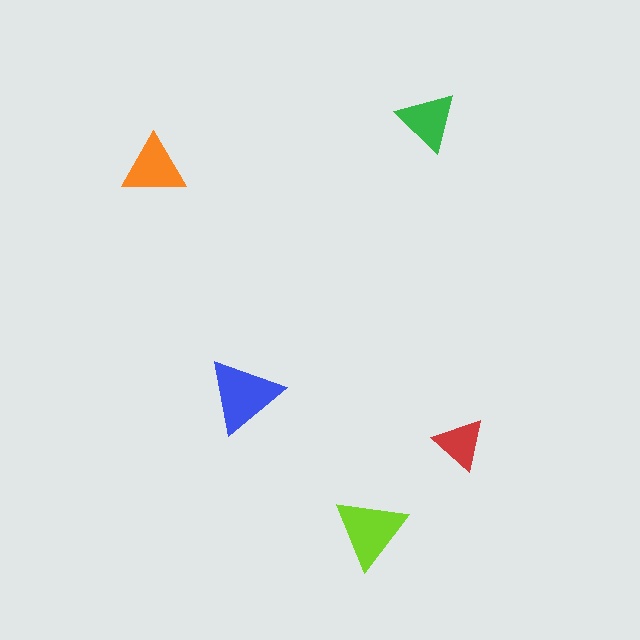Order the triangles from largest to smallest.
the blue one, the lime one, the orange one, the green one, the red one.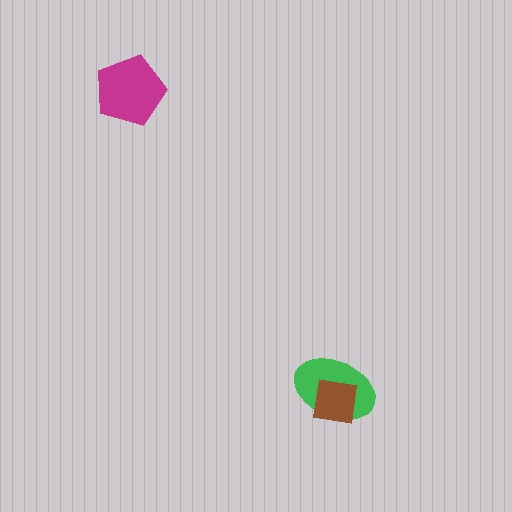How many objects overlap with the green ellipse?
1 object overlaps with the green ellipse.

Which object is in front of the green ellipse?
The brown square is in front of the green ellipse.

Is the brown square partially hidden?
No, no other shape covers it.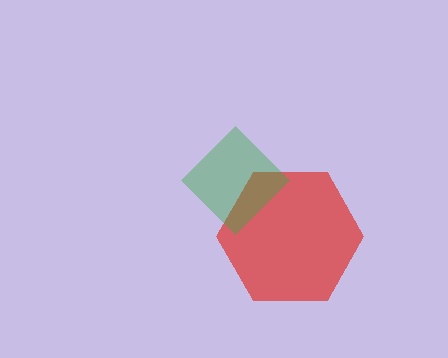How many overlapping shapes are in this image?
There are 2 overlapping shapes in the image.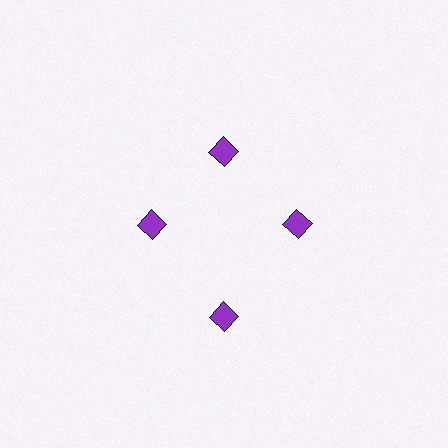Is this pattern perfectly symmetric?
No. The 4 purple diamonds are arranged in a ring, but one element near the 6 o'clock position is pushed outward from the center, breaking the 4-fold rotational symmetry.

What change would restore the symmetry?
The symmetry would be restored by moving it inward, back onto the ring so that all 4 diamonds sit at equal angles and equal distance from the center.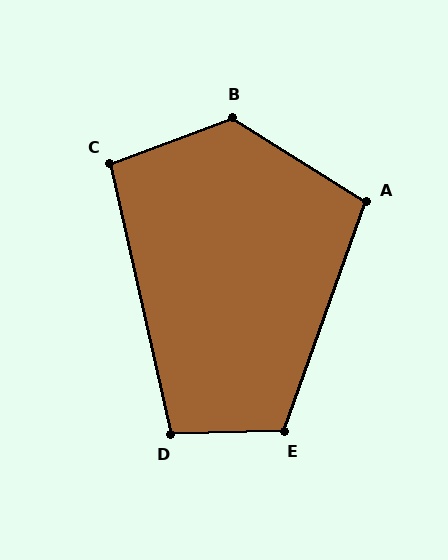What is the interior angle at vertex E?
Approximately 111 degrees (obtuse).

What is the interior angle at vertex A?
Approximately 102 degrees (obtuse).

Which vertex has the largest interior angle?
B, at approximately 127 degrees.